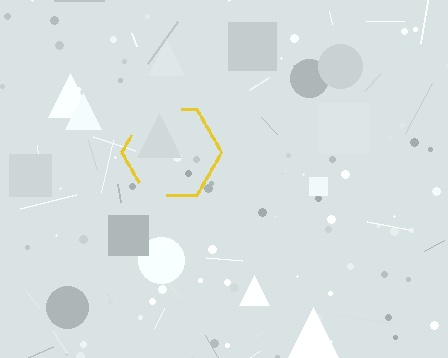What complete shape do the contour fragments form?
The contour fragments form a hexagon.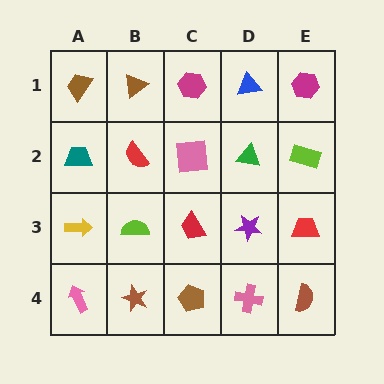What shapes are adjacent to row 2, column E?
A magenta hexagon (row 1, column E), a red trapezoid (row 3, column E), a green triangle (row 2, column D).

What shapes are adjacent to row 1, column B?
A red semicircle (row 2, column B), a brown trapezoid (row 1, column A), a magenta hexagon (row 1, column C).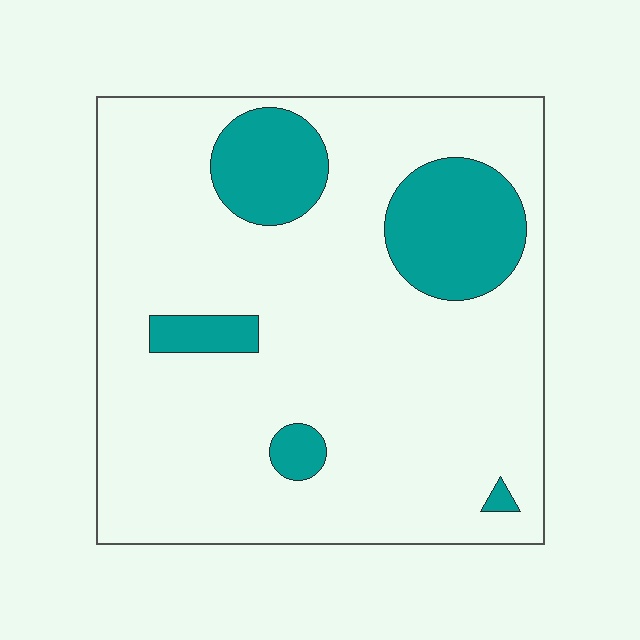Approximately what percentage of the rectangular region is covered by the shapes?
Approximately 15%.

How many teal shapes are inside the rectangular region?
5.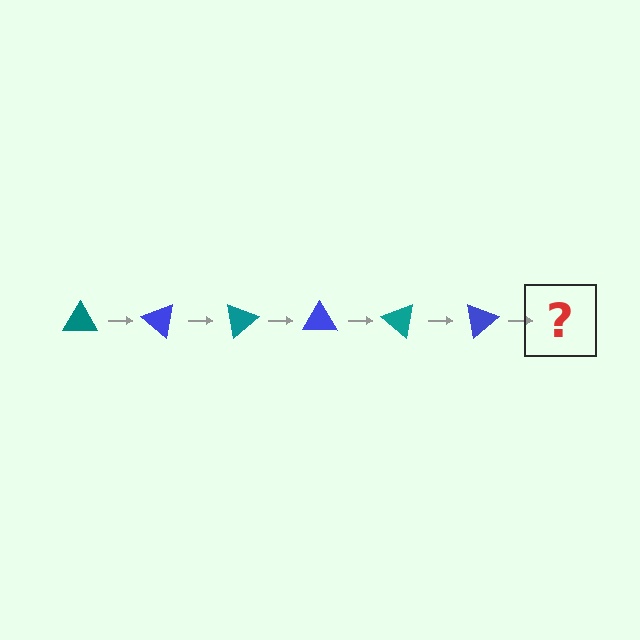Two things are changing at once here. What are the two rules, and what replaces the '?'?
The two rules are that it rotates 40 degrees each step and the color cycles through teal and blue. The '?' should be a teal triangle, rotated 240 degrees from the start.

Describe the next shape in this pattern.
It should be a teal triangle, rotated 240 degrees from the start.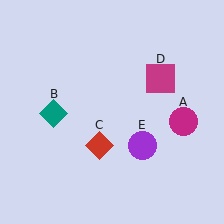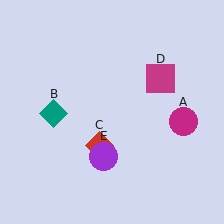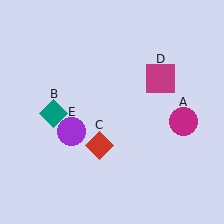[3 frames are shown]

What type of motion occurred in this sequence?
The purple circle (object E) rotated clockwise around the center of the scene.